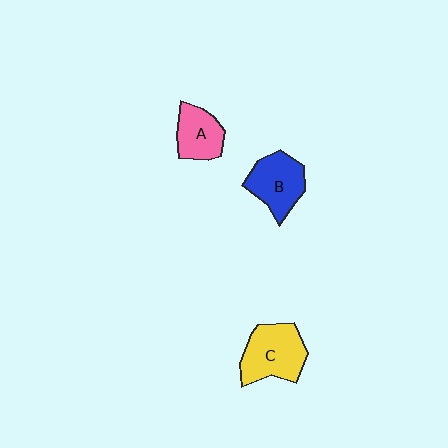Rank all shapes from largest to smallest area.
From largest to smallest: C (yellow), B (blue), A (pink).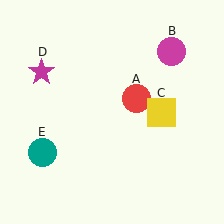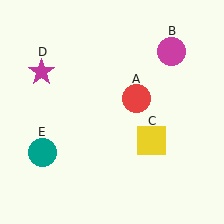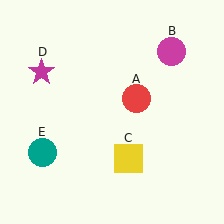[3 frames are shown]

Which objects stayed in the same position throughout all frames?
Red circle (object A) and magenta circle (object B) and magenta star (object D) and teal circle (object E) remained stationary.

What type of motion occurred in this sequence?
The yellow square (object C) rotated clockwise around the center of the scene.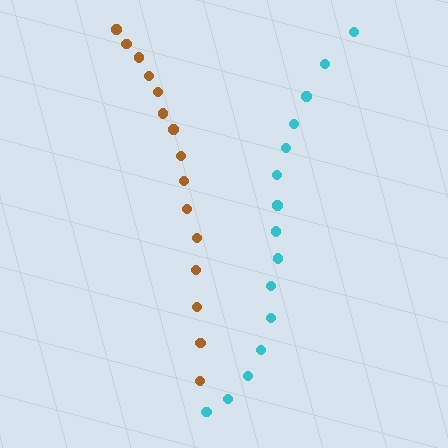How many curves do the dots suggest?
There are 2 distinct paths.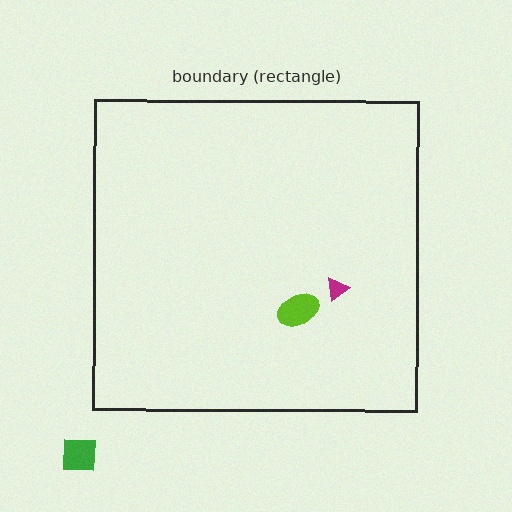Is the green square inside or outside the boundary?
Outside.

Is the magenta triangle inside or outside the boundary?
Inside.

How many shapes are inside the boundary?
2 inside, 1 outside.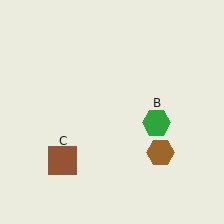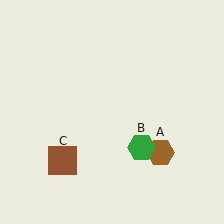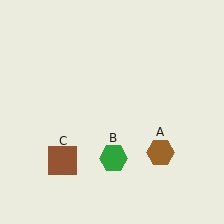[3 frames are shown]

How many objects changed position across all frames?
1 object changed position: green hexagon (object B).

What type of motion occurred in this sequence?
The green hexagon (object B) rotated clockwise around the center of the scene.